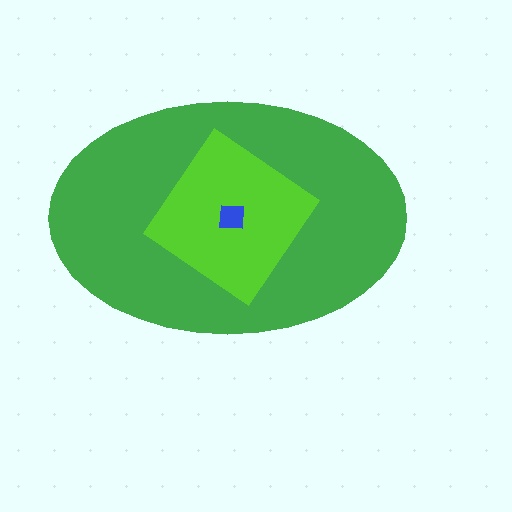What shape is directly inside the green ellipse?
The lime diamond.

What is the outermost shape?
The green ellipse.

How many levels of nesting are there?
3.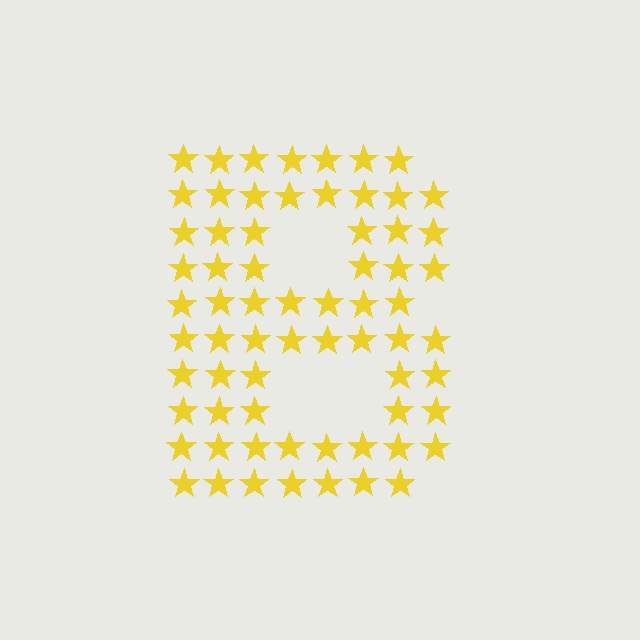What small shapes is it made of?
It is made of small stars.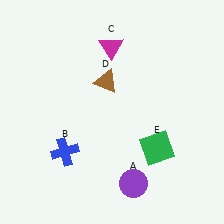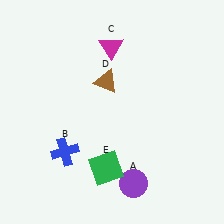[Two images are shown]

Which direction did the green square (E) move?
The green square (E) moved left.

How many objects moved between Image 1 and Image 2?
1 object moved between the two images.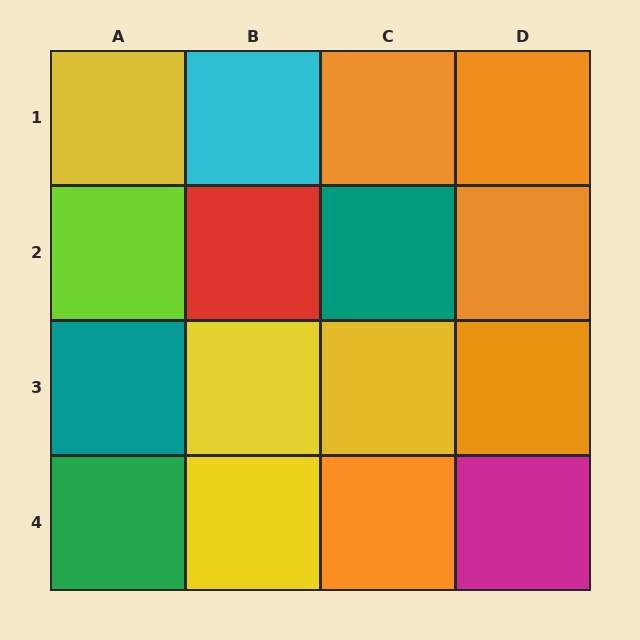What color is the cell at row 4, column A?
Green.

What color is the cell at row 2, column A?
Lime.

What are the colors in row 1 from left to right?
Yellow, cyan, orange, orange.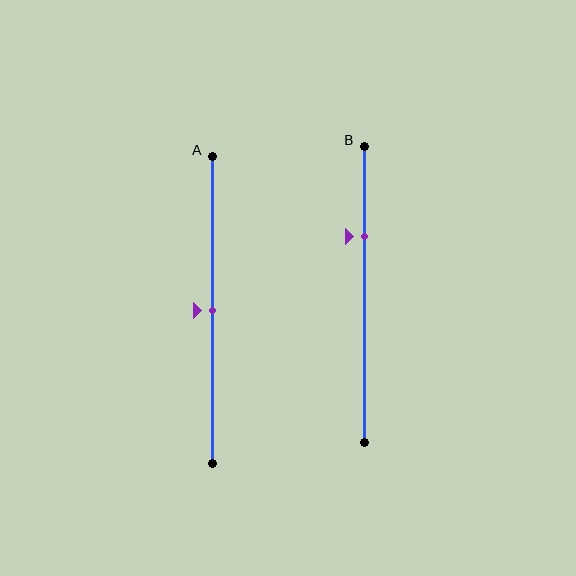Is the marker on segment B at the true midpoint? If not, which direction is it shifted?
No, the marker on segment B is shifted upward by about 19% of the segment length.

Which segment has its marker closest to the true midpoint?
Segment A has its marker closest to the true midpoint.